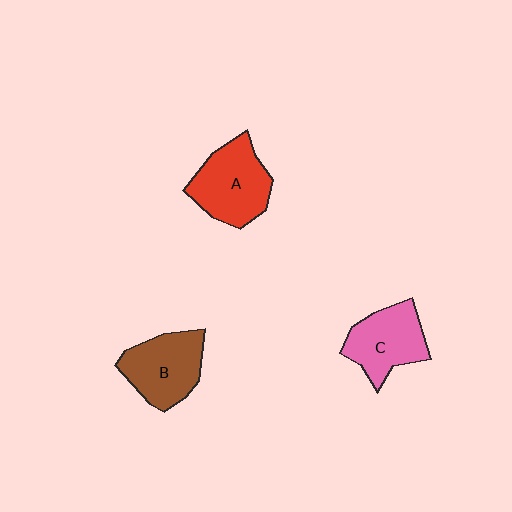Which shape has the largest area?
Shape A (red).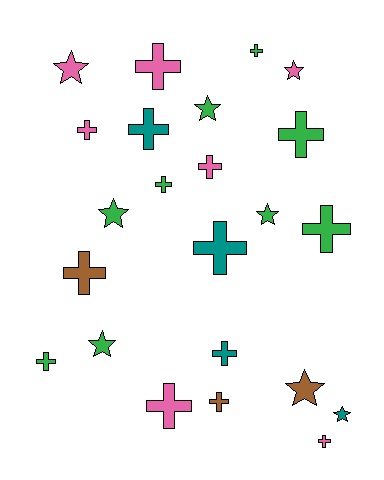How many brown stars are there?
There is 1 brown star.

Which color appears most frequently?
Green, with 9 objects.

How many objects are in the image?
There are 23 objects.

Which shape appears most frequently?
Cross, with 15 objects.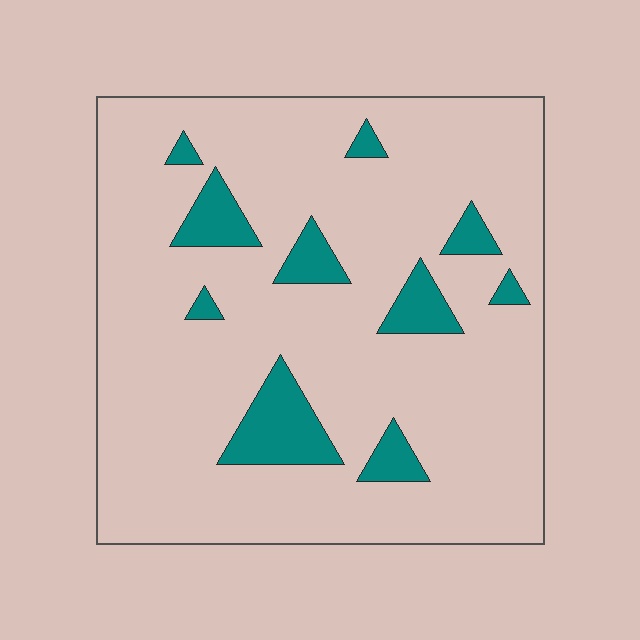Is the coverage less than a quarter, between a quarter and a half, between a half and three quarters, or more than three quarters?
Less than a quarter.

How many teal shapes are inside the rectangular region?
10.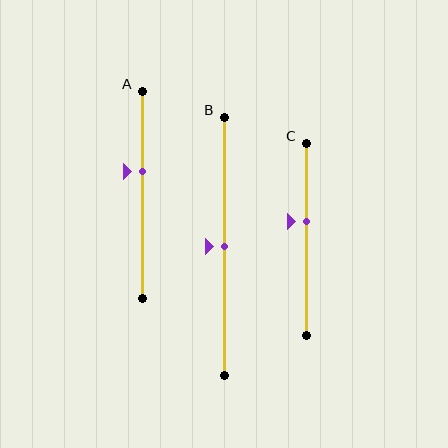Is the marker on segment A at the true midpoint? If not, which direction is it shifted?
No, the marker on segment A is shifted upward by about 11% of the segment length.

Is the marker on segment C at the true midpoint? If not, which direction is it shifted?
No, the marker on segment C is shifted upward by about 9% of the segment length.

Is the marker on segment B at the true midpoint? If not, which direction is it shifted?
Yes, the marker on segment B is at the true midpoint.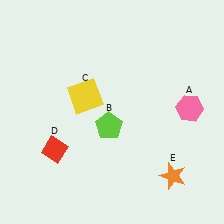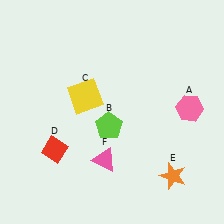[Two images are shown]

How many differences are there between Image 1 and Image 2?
There is 1 difference between the two images.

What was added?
A pink triangle (F) was added in Image 2.